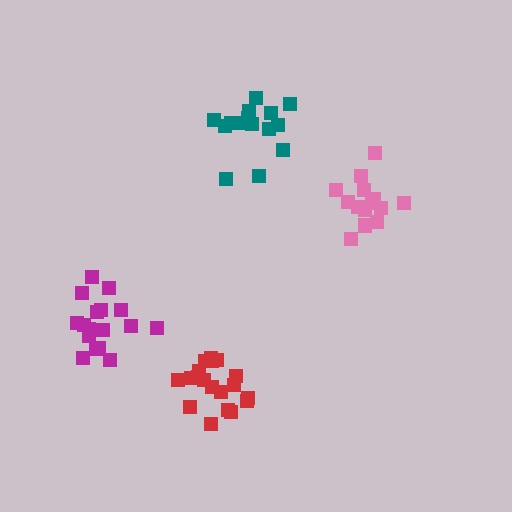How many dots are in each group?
Group 1: 14 dots, Group 2: 19 dots, Group 3: 17 dots, Group 4: 15 dots (65 total).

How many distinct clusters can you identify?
There are 4 distinct clusters.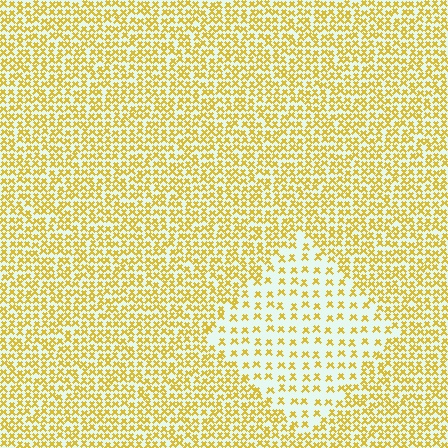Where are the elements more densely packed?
The elements are more densely packed outside the diamond boundary.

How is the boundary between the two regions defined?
The boundary is defined by a change in element density (approximately 2.2x ratio). All elements are the same color, size, and shape.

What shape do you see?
I see a diamond.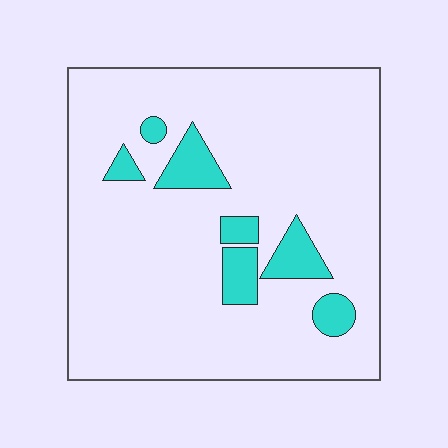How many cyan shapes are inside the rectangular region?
7.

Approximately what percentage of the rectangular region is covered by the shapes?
Approximately 10%.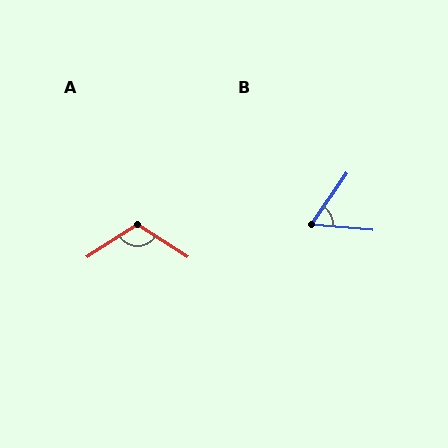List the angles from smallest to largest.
B (60°), A (114°).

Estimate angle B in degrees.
Approximately 60 degrees.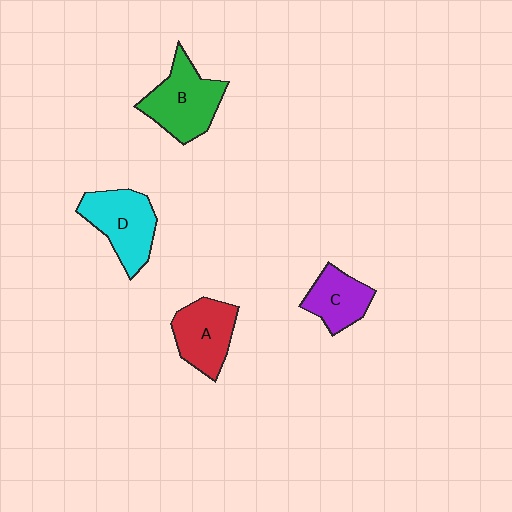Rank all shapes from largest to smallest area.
From largest to smallest: B (green), D (cyan), A (red), C (purple).